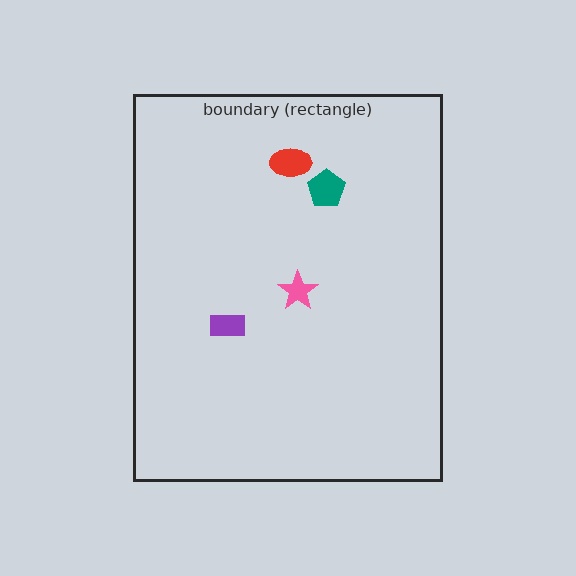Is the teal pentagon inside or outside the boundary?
Inside.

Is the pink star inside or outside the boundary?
Inside.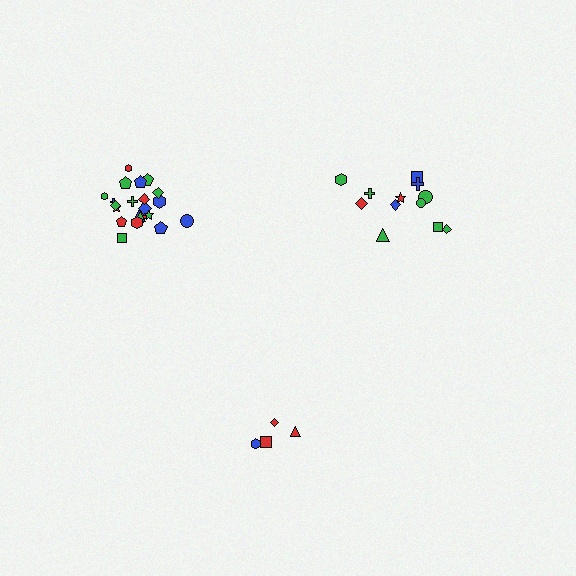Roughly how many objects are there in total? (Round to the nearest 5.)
Roughly 40 objects in total.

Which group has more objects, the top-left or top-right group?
The top-left group.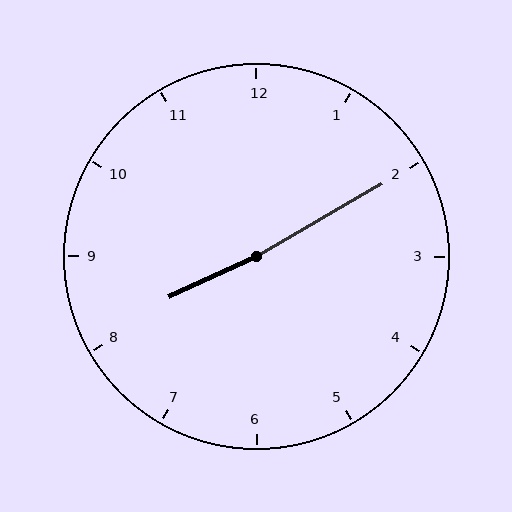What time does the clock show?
8:10.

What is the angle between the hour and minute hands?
Approximately 175 degrees.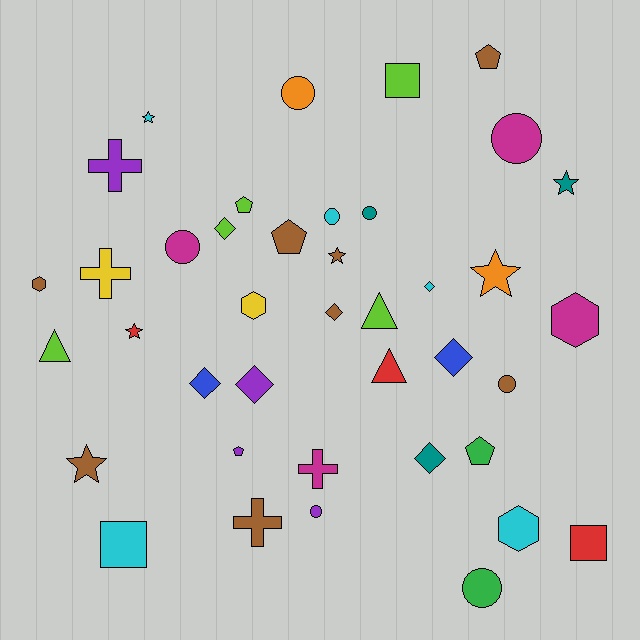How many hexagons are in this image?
There are 4 hexagons.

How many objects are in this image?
There are 40 objects.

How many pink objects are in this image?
There are no pink objects.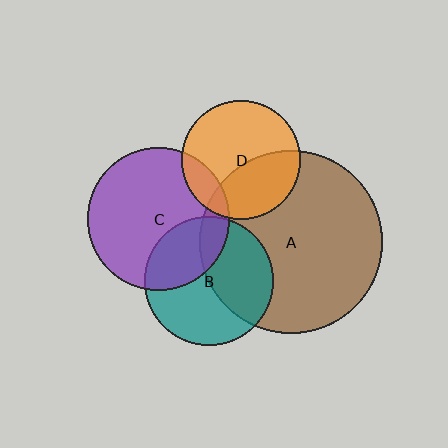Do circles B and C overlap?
Yes.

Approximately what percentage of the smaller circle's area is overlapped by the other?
Approximately 35%.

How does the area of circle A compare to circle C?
Approximately 1.6 times.